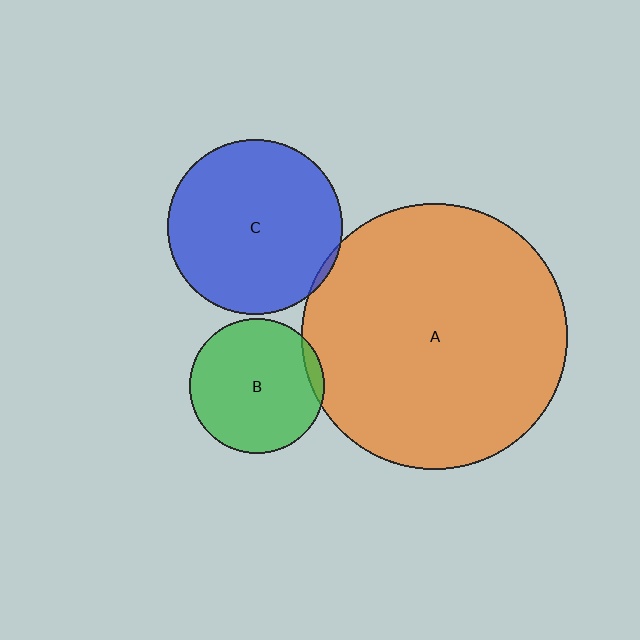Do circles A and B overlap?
Yes.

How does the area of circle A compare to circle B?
Approximately 3.9 times.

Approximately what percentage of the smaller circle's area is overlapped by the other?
Approximately 5%.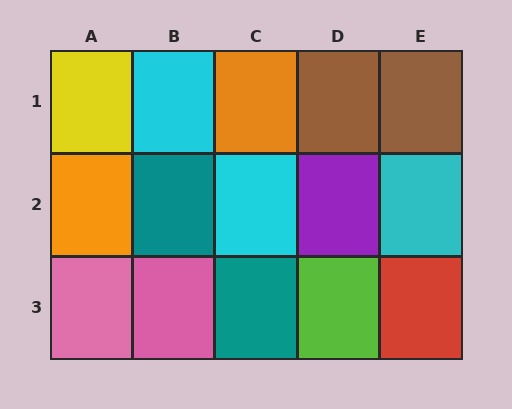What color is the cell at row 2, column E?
Cyan.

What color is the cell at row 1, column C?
Orange.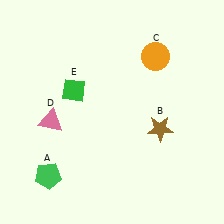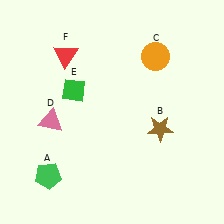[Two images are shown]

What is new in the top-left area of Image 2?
A red triangle (F) was added in the top-left area of Image 2.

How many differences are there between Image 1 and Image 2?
There is 1 difference between the two images.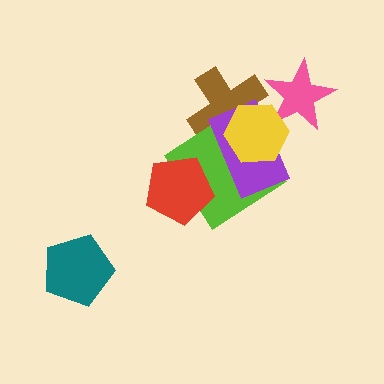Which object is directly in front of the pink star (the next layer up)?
The purple rectangle is directly in front of the pink star.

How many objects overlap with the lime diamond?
4 objects overlap with the lime diamond.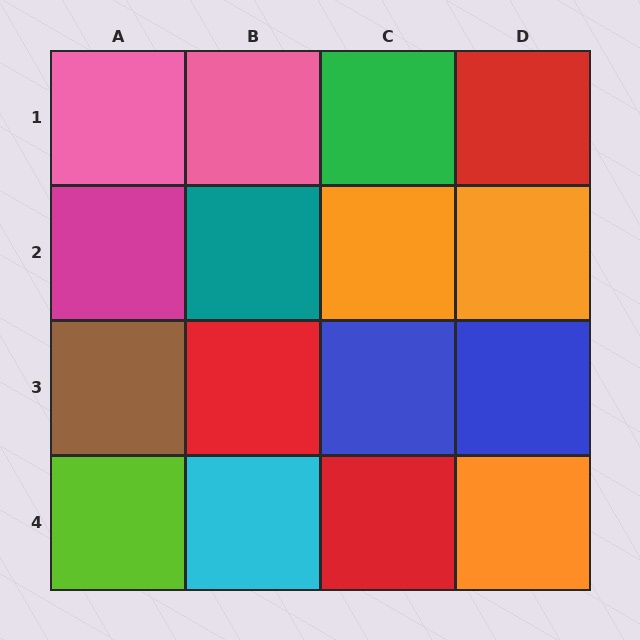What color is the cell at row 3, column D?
Blue.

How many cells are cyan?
1 cell is cyan.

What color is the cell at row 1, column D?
Red.